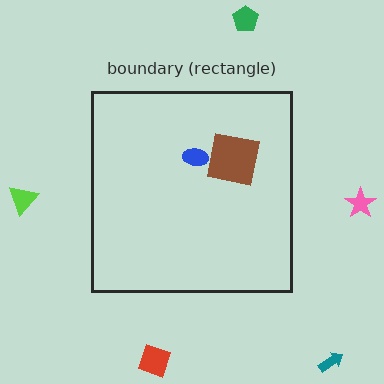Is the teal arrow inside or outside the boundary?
Outside.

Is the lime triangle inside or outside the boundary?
Outside.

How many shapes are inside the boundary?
2 inside, 5 outside.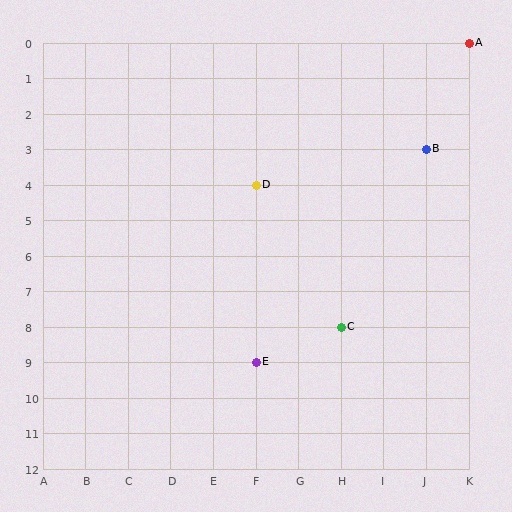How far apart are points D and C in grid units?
Points D and C are 2 columns and 4 rows apart (about 4.5 grid units diagonally).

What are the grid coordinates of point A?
Point A is at grid coordinates (K, 0).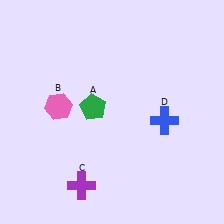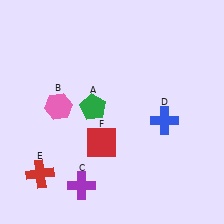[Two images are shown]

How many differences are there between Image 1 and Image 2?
There are 2 differences between the two images.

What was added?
A red cross (E), a red square (F) were added in Image 2.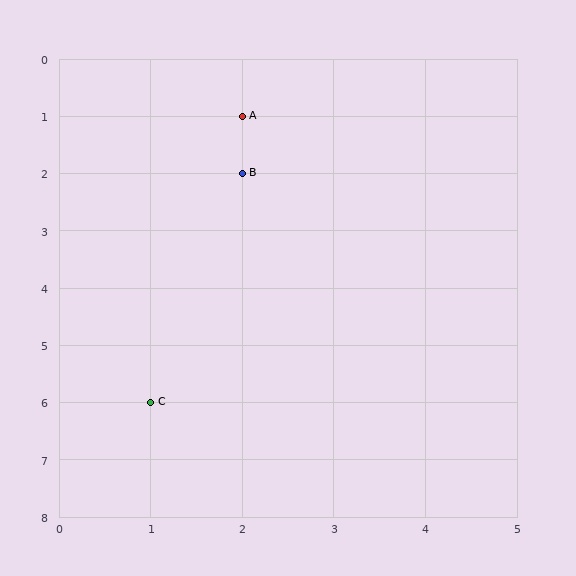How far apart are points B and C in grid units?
Points B and C are 1 column and 4 rows apart (about 4.1 grid units diagonally).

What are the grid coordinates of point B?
Point B is at grid coordinates (2, 2).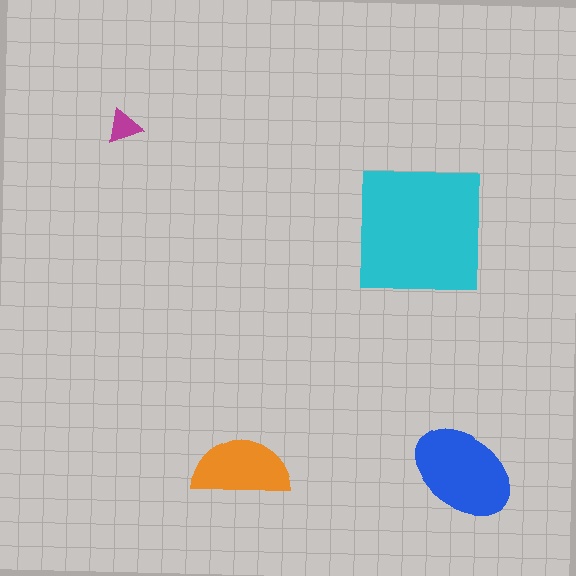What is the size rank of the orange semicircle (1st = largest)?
3rd.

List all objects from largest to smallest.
The cyan square, the blue ellipse, the orange semicircle, the magenta triangle.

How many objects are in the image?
There are 4 objects in the image.